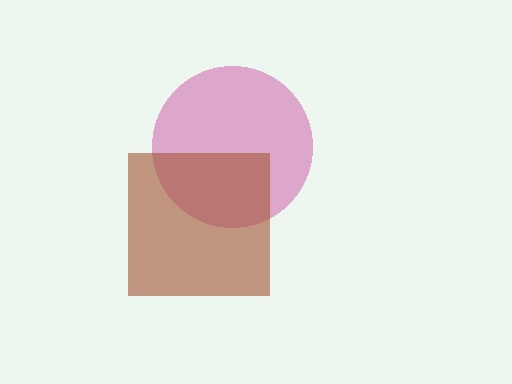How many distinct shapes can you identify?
There are 2 distinct shapes: a magenta circle, a brown square.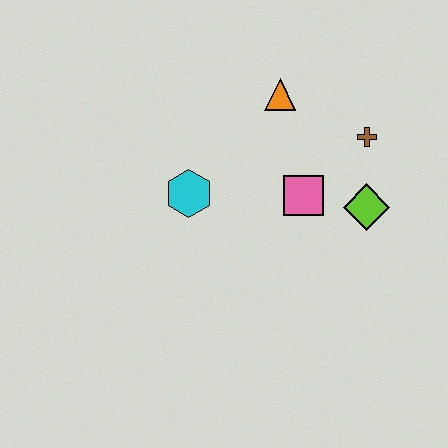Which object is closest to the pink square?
The lime diamond is closest to the pink square.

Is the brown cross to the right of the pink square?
Yes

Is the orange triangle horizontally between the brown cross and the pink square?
No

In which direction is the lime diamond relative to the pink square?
The lime diamond is to the right of the pink square.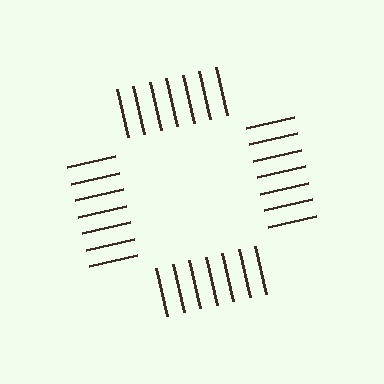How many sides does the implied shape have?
4 sides — the line-ends trace a square.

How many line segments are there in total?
28 — 7 along each of the 4 edges.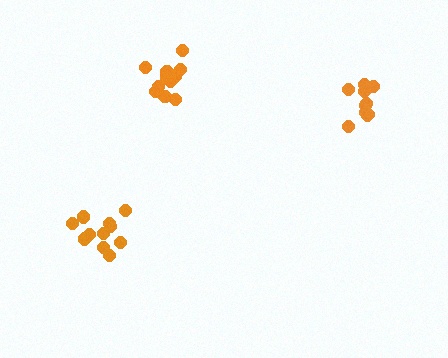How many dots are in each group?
Group 1: 11 dots, Group 2: 10 dots, Group 3: 11 dots (32 total).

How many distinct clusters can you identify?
There are 3 distinct clusters.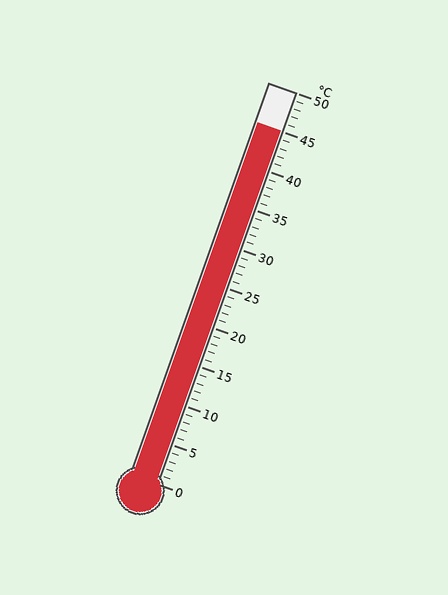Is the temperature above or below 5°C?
The temperature is above 5°C.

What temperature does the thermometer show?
The thermometer shows approximately 45°C.